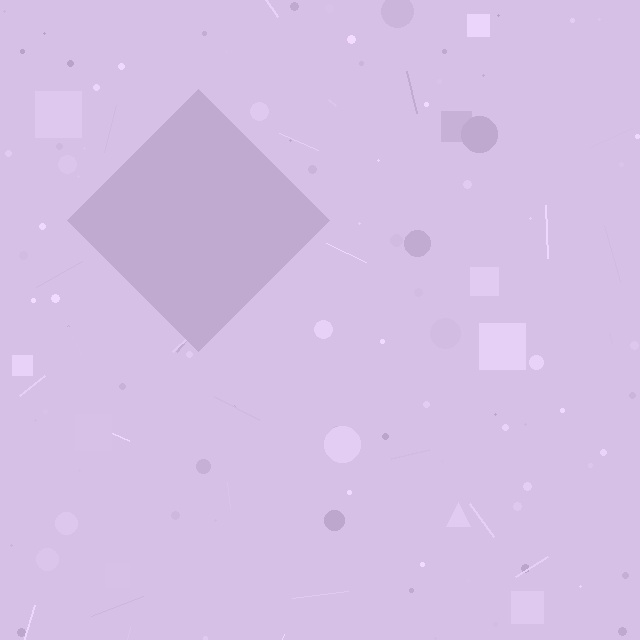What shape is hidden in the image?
A diamond is hidden in the image.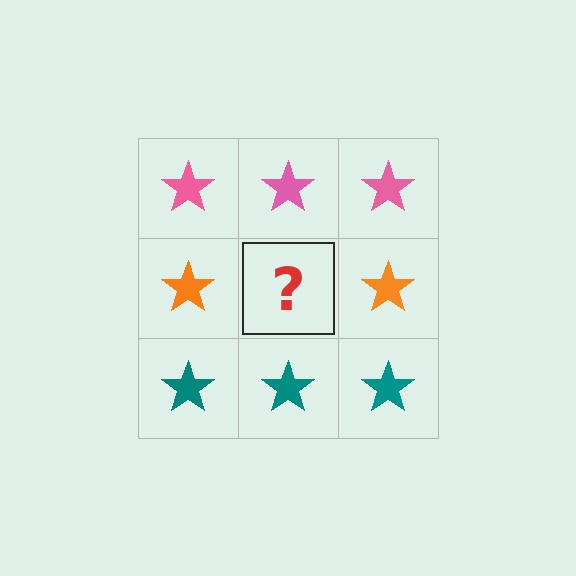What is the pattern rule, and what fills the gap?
The rule is that each row has a consistent color. The gap should be filled with an orange star.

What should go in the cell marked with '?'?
The missing cell should contain an orange star.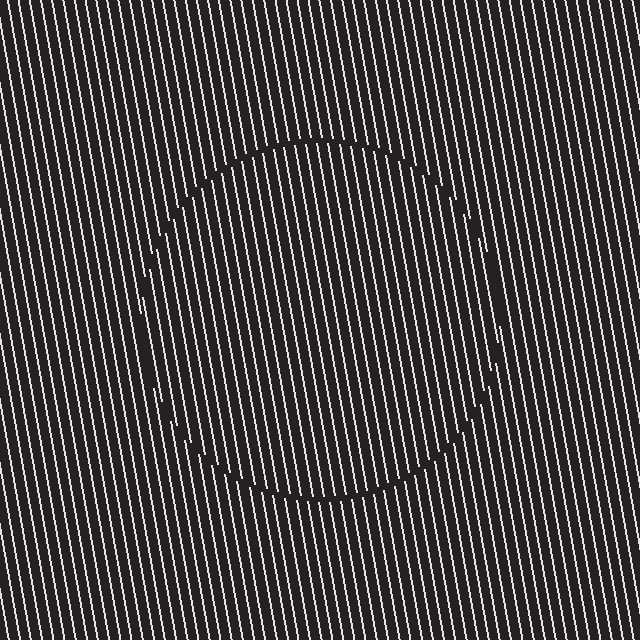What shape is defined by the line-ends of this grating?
An illusory circle. The interior of the shape contains the same grating, shifted by half a period — the contour is defined by the phase discontinuity where line-ends from the inner and outer gratings abut.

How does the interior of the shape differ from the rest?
The interior of the shape contains the same grating, shifted by half a period — the contour is defined by the phase discontinuity where line-ends from the inner and outer gratings abut.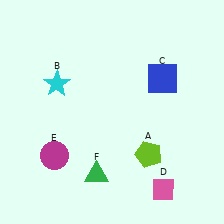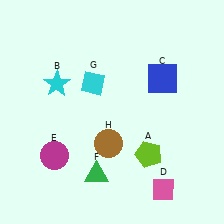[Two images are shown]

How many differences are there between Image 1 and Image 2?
There are 2 differences between the two images.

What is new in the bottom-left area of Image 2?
A brown circle (H) was added in the bottom-left area of Image 2.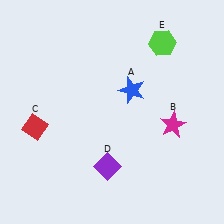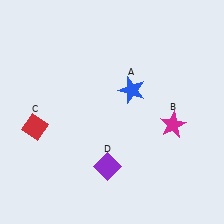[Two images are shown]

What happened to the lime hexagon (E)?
The lime hexagon (E) was removed in Image 2. It was in the top-right area of Image 1.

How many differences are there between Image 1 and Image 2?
There is 1 difference between the two images.